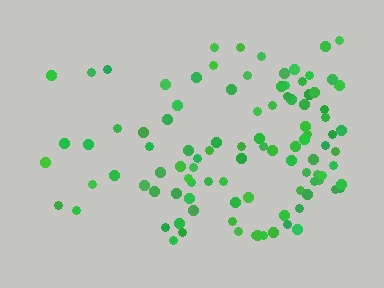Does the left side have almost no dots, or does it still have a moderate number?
Still a moderate number, just noticeably fewer than the right.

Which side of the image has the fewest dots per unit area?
The left.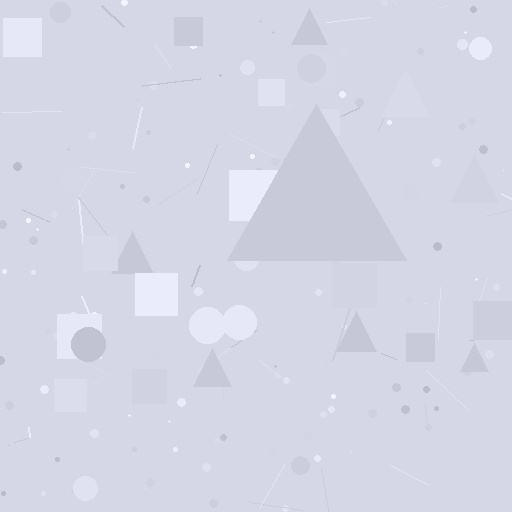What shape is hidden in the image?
A triangle is hidden in the image.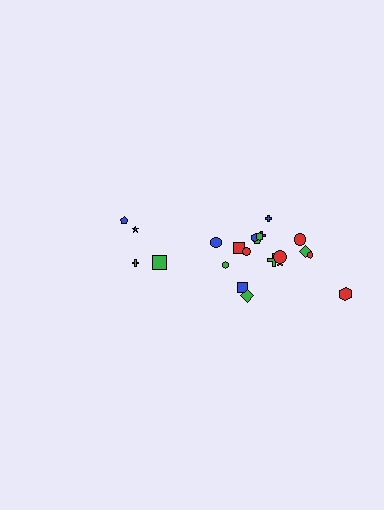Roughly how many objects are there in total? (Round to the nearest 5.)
Roughly 20 objects in total.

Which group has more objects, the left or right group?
The right group.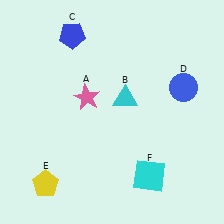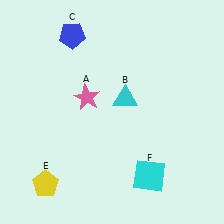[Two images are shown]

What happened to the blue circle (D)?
The blue circle (D) was removed in Image 2. It was in the top-right area of Image 1.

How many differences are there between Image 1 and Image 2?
There is 1 difference between the two images.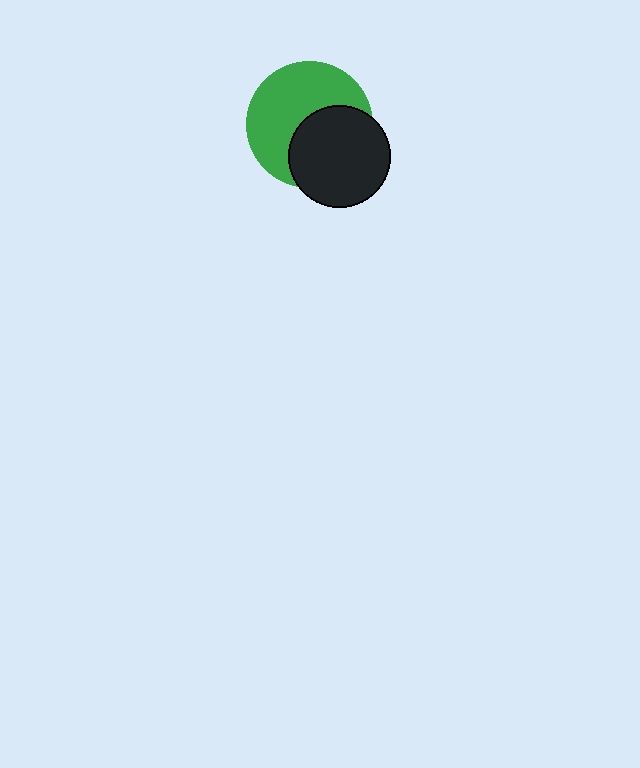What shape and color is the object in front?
The object in front is a black circle.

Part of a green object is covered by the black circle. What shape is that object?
It is a circle.